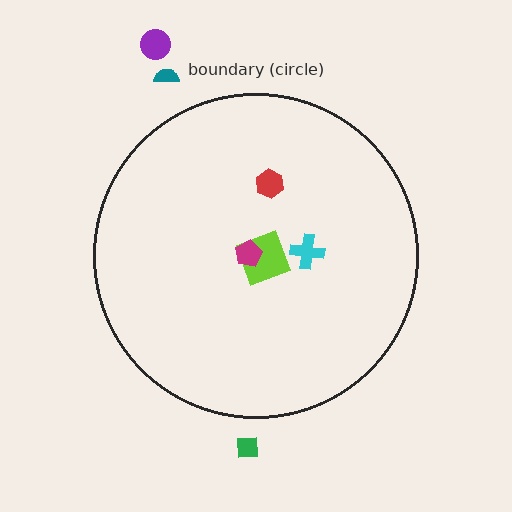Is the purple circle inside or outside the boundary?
Outside.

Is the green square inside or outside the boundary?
Outside.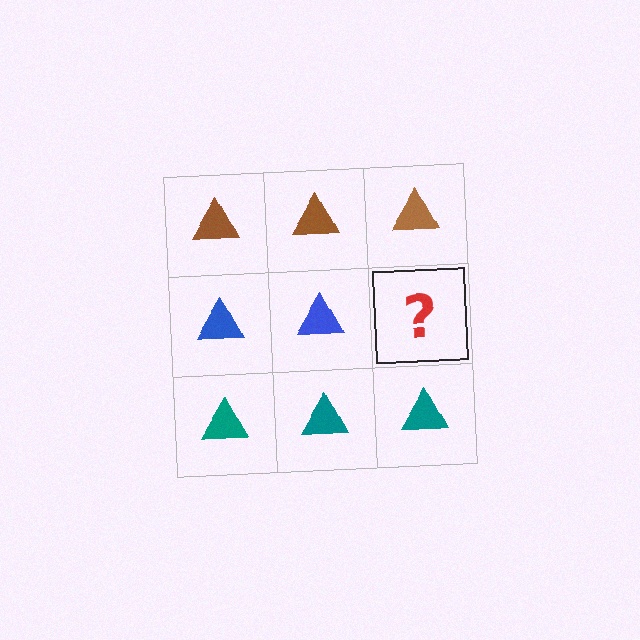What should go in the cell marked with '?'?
The missing cell should contain a blue triangle.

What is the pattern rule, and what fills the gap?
The rule is that each row has a consistent color. The gap should be filled with a blue triangle.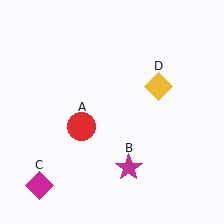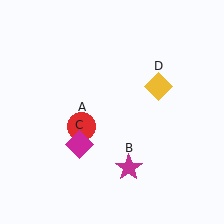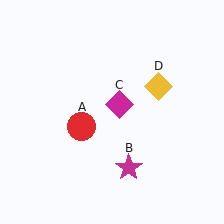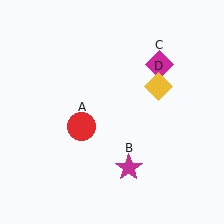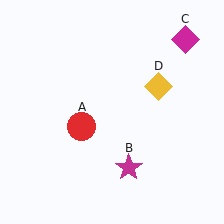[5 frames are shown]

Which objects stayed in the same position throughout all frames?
Red circle (object A) and magenta star (object B) and yellow diamond (object D) remained stationary.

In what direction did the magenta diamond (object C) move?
The magenta diamond (object C) moved up and to the right.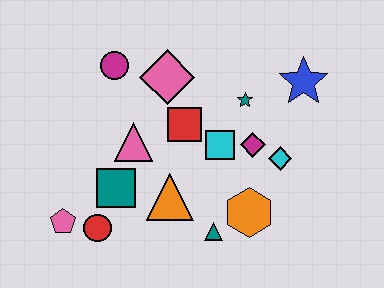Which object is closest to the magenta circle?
The pink diamond is closest to the magenta circle.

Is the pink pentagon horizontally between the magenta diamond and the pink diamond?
No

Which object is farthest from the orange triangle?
The blue star is farthest from the orange triangle.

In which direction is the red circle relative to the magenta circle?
The red circle is below the magenta circle.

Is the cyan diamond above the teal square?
Yes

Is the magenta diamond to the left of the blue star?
Yes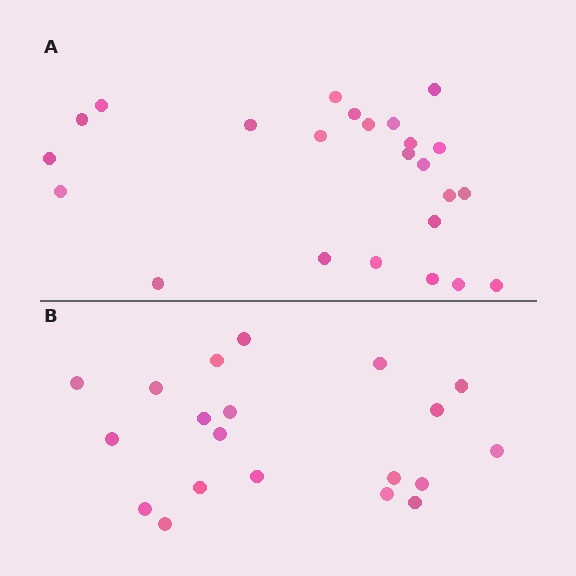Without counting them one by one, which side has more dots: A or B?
Region A (the top region) has more dots.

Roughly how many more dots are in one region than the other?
Region A has about 4 more dots than region B.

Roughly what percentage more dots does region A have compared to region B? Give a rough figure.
About 20% more.